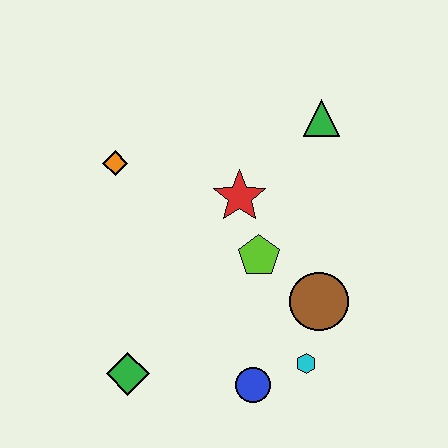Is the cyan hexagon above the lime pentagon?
No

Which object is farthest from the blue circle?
The green triangle is farthest from the blue circle.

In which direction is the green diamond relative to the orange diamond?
The green diamond is below the orange diamond.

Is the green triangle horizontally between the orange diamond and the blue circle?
No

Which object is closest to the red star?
The lime pentagon is closest to the red star.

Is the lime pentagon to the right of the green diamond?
Yes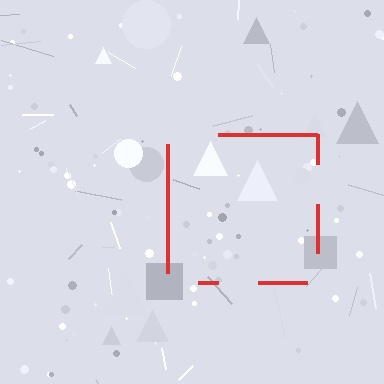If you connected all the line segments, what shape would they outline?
They would outline a square.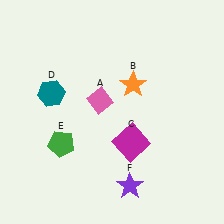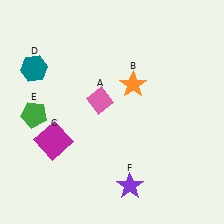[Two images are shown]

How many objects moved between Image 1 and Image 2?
3 objects moved between the two images.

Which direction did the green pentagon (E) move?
The green pentagon (E) moved up.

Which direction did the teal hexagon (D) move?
The teal hexagon (D) moved up.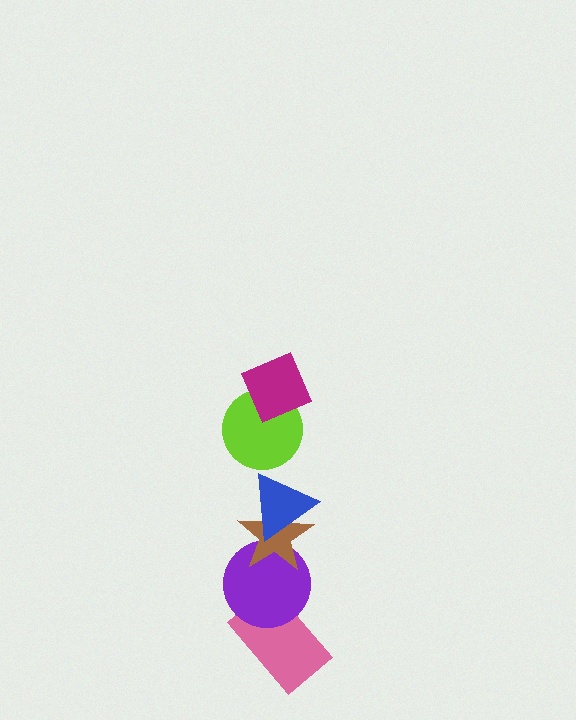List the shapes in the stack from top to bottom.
From top to bottom: the magenta diamond, the lime circle, the blue triangle, the brown star, the purple circle, the pink rectangle.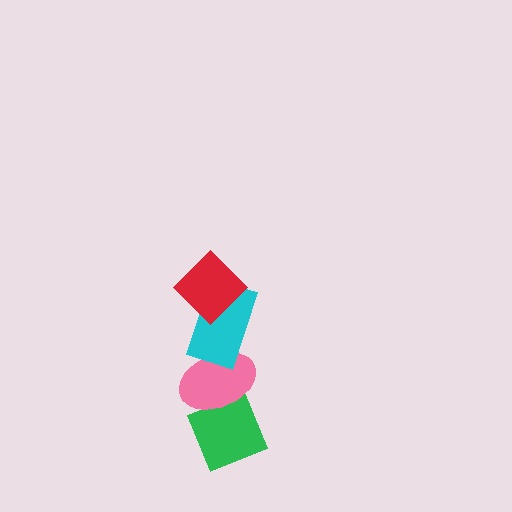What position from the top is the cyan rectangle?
The cyan rectangle is 2nd from the top.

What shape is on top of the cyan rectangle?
The red diamond is on top of the cyan rectangle.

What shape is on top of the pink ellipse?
The cyan rectangle is on top of the pink ellipse.